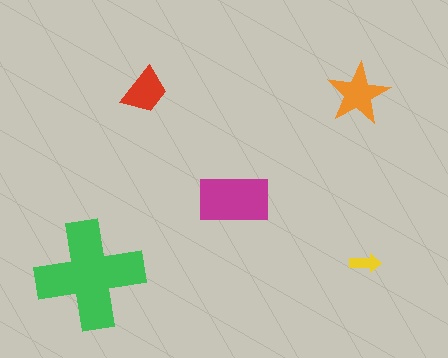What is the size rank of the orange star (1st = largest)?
3rd.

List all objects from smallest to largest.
The yellow arrow, the red trapezoid, the orange star, the magenta rectangle, the green cross.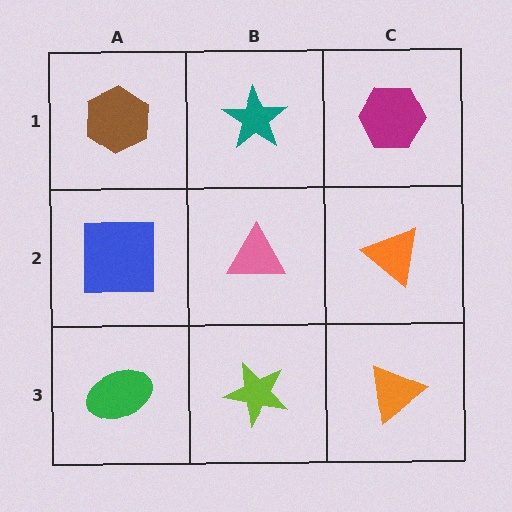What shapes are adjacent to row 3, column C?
An orange triangle (row 2, column C), a lime star (row 3, column B).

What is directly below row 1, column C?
An orange triangle.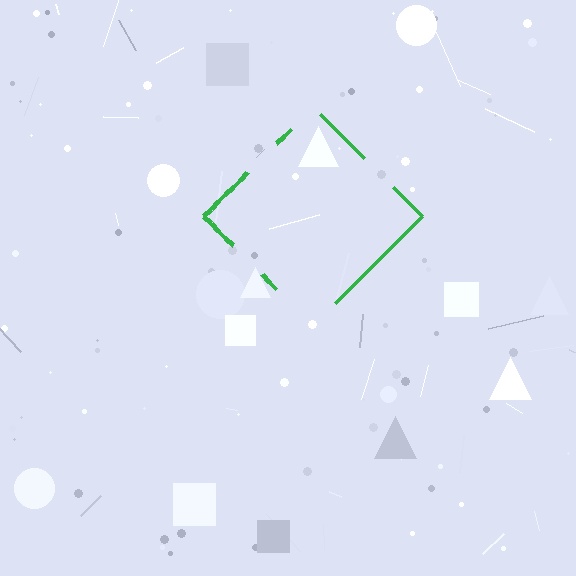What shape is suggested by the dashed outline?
The dashed outline suggests a diamond.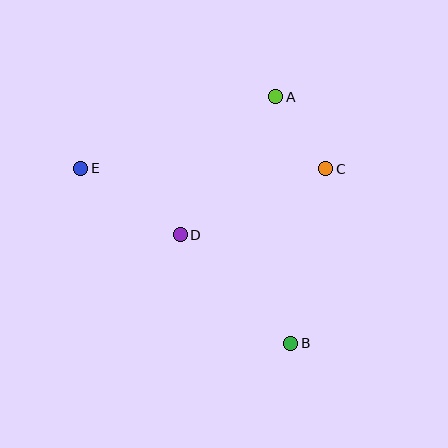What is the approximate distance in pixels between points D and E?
The distance between D and E is approximately 120 pixels.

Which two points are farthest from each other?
Points B and E are farthest from each other.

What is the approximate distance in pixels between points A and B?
The distance between A and B is approximately 247 pixels.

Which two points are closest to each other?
Points A and C are closest to each other.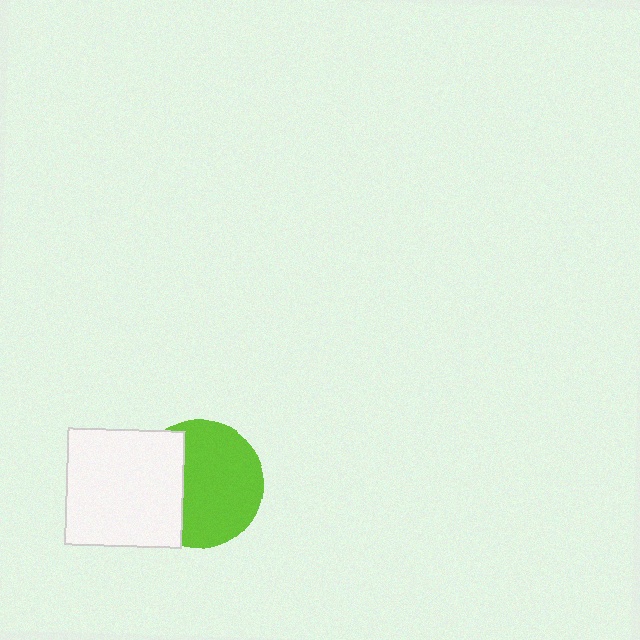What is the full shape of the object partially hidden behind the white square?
The partially hidden object is a lime circle.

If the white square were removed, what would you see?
You would see the complete lime circle.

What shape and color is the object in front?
The object in front is a white square.